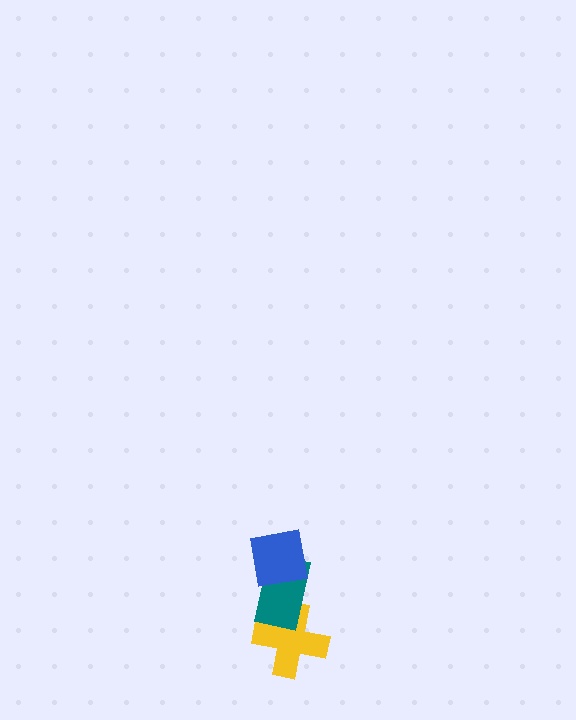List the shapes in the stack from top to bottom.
From top to bottom: the blue square, the teal rectangle, the yellow cross.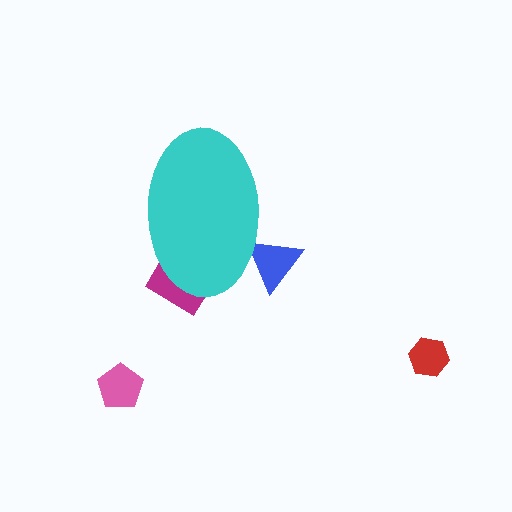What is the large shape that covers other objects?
A cyan ellipse.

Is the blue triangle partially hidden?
Yes, the blue triangle is partially hidden behind the cyan ellipse.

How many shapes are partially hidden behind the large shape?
2 shapes are partially hidden.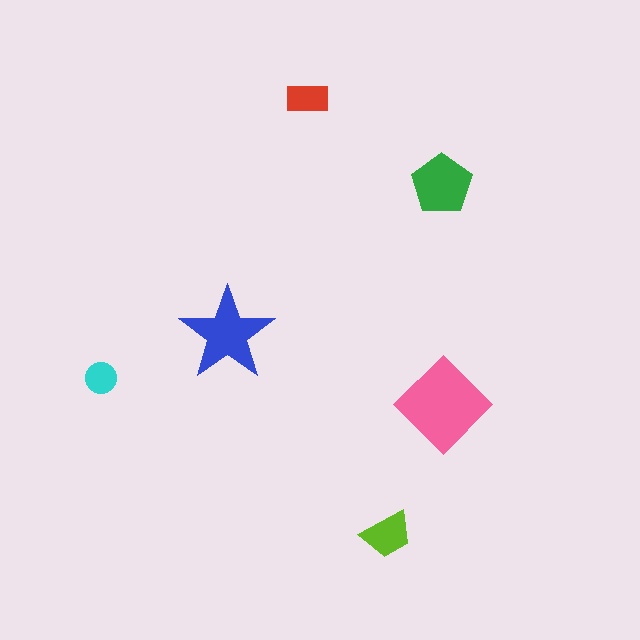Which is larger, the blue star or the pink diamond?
The pink diamond.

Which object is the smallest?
The cyan circle.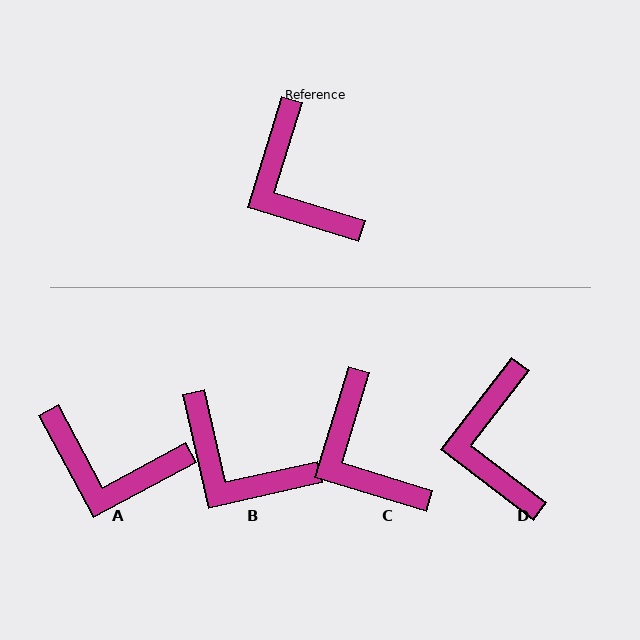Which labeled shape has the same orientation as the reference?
C.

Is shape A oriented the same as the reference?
No, it is off by about 45 degrees.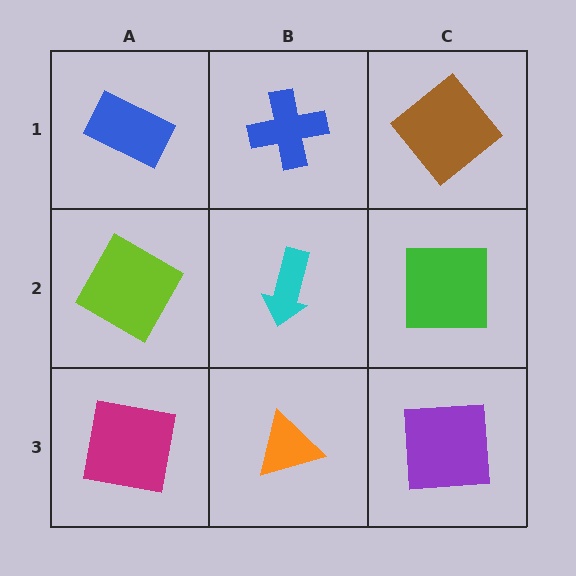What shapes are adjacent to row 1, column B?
A cyan arrow (row 2, column B), a blue rectangle (row 1, column A), a brown diamond (row 1, column C).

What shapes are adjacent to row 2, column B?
A blue cross (row 1, column B), an orange triangle (row 3, column B), a lime square (row 2, column A), a green square (row 2, column C).